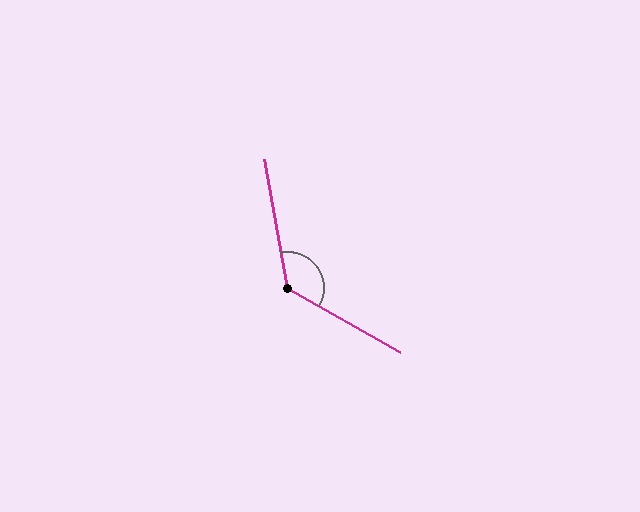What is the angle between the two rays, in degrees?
Approximately 130 degrees.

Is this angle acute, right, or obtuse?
It is obtuse.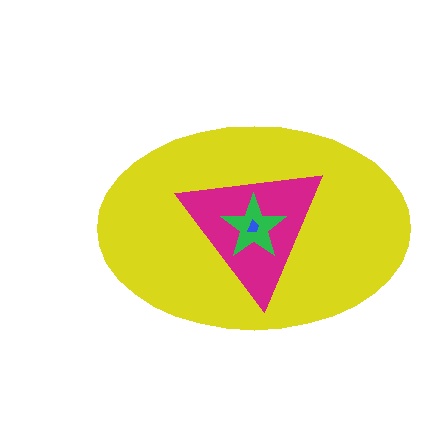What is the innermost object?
The blue trapezoid.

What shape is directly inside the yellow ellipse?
The magenta triangle.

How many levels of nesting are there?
4.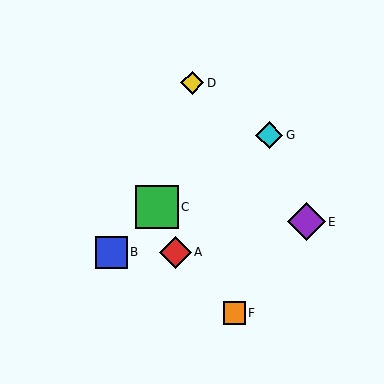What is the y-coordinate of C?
Object C is at y≈207.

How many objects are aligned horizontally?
2 objects (A, B) are aligned horizontally.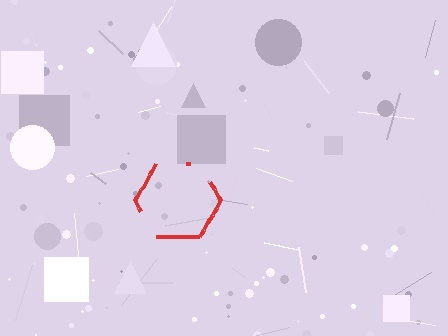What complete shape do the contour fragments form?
The contour fragments form a hexagon.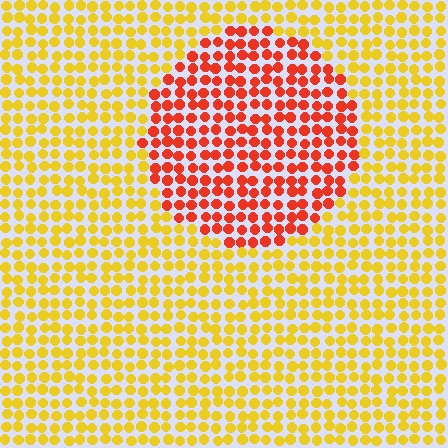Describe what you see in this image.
The image is filled with small yellow elements in a uniform arrangement. A circle-shaped region is visible where the elements are tinted to a slightly different hue, forming a subtle color boundary.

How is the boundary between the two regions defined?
The boundary is defined purely by a slight shift in hue (about 45 degrees). Spacing, size, and orientation are identical on both sides.